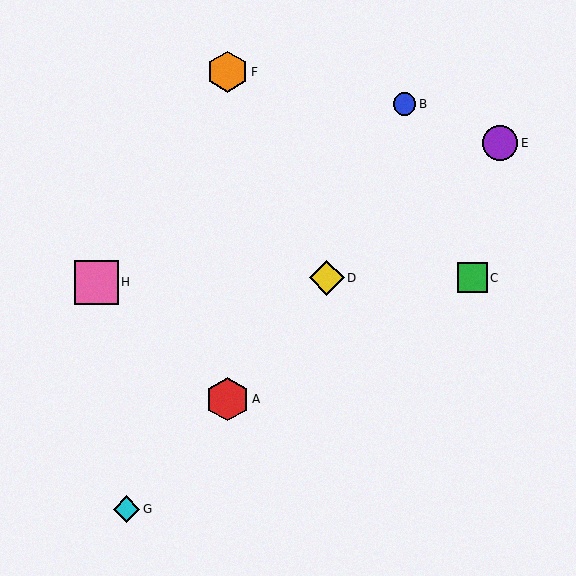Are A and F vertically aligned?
Yes, both are at x≈228.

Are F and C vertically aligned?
No, F is at x≈228 and C is at x≈473.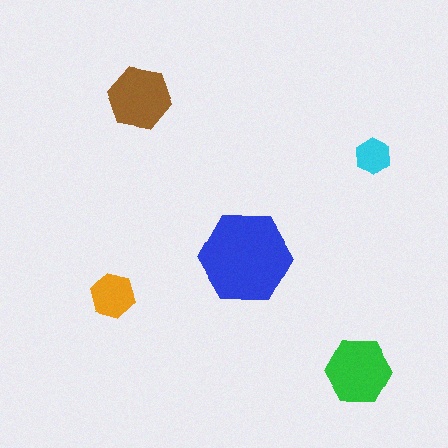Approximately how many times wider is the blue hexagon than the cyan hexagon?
About 2.5 times wider.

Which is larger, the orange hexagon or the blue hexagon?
The blue one.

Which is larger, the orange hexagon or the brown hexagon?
The brown one.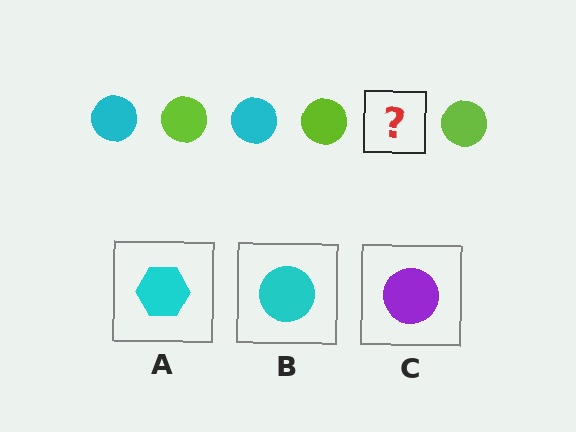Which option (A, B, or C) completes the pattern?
B.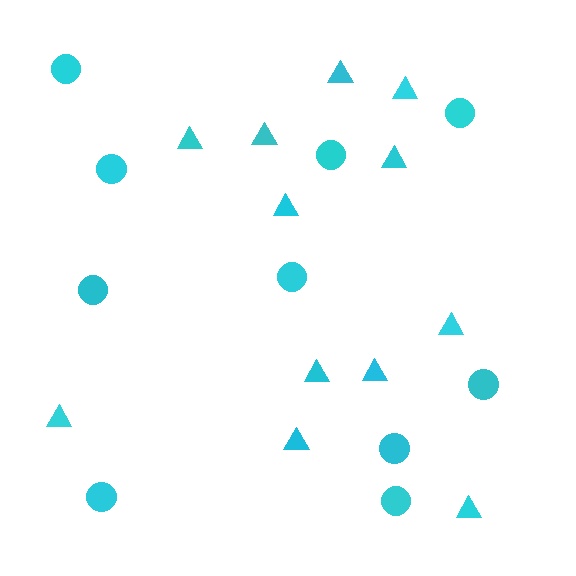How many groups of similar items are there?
There are 2 groups: one group of triangles (12) and one group of circles (10).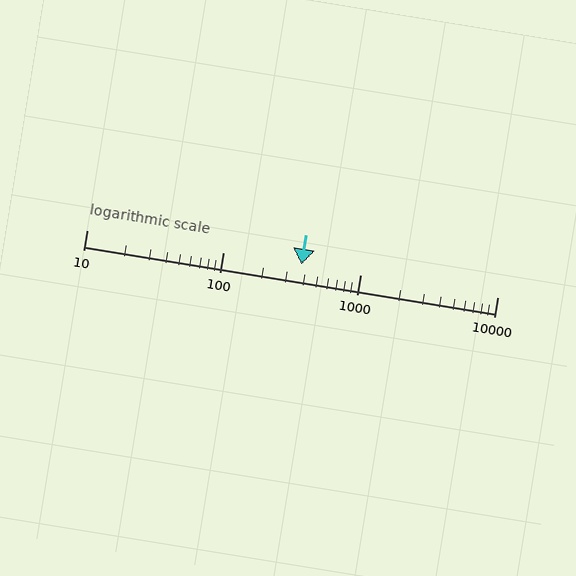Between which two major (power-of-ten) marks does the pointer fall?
The pointer is between 100 and 1000.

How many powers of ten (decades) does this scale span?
The scale spans 3 decades, from 10 to 10000.